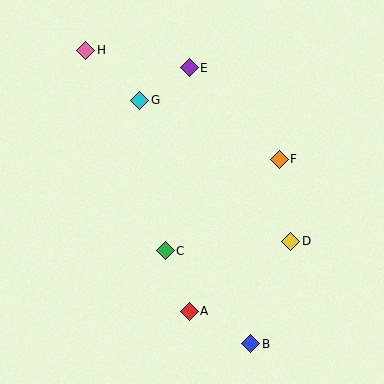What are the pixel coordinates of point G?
Point G is at (140, 100).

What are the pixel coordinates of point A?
Point A is at (189, 311).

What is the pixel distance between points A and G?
The distance between A and G is 217 pixels.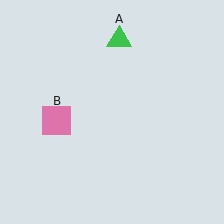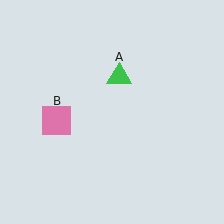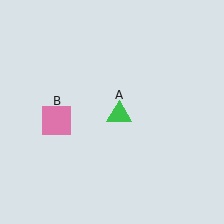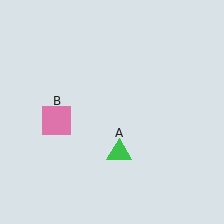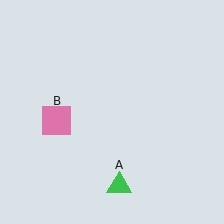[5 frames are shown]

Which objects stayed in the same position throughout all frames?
Pink square (object B) remained stationary.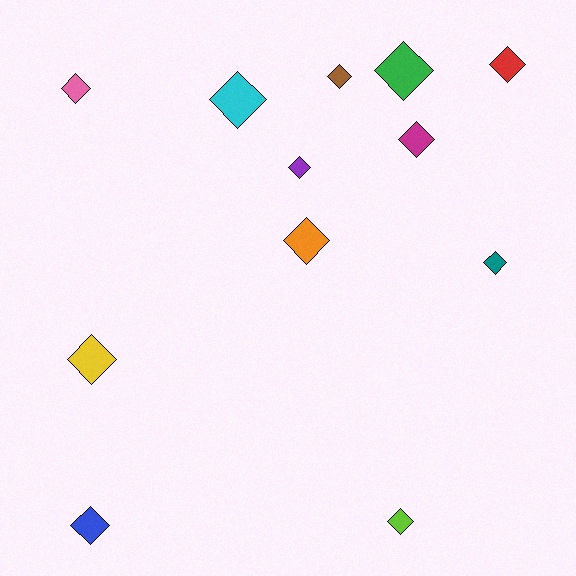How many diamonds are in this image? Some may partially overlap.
There are 12 diamonds.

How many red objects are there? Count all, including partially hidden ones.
There is 1 red object.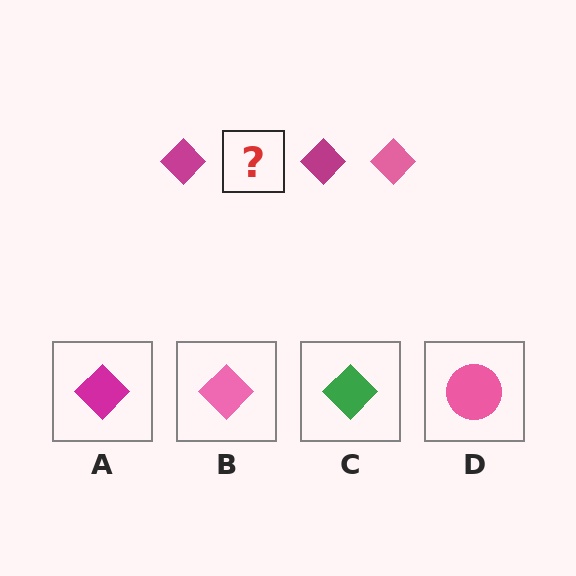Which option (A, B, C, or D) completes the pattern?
B.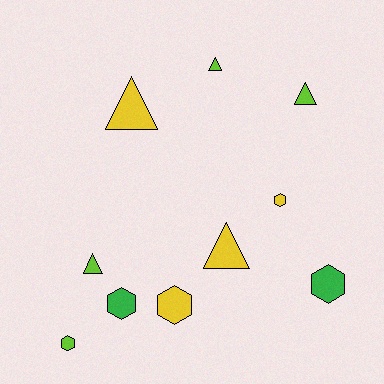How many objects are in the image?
There are 10 objects.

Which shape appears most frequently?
Hexagon, with 5 objects.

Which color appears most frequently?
Lime, with 4 objects.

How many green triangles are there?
There are no green triangles.